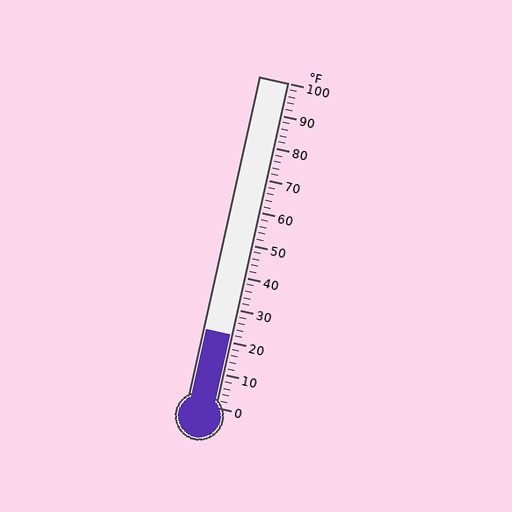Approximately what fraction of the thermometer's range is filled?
The thermometer is filled to approximately 20% of its range.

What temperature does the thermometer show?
The thermometer shows approximately 22°F.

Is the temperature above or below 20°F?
The temperature is above 20°F.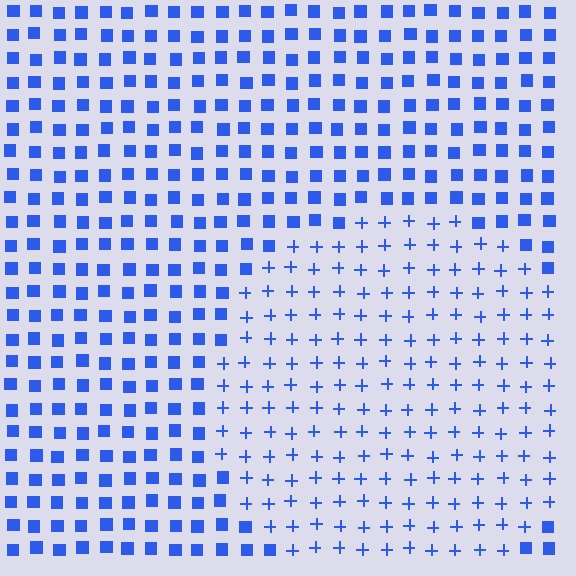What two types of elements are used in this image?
The image uses plus signs inside the circle region and squares outside it.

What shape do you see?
I see a circle.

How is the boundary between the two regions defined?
The boundary is defined by a change in element shape: plus signs inside vs. squares outside. All elements share the same color and spacing.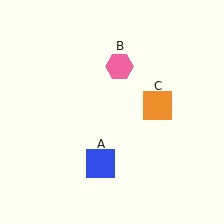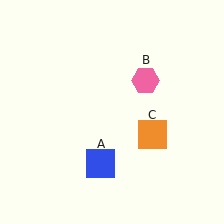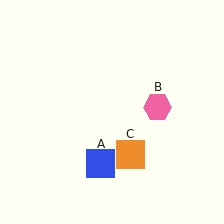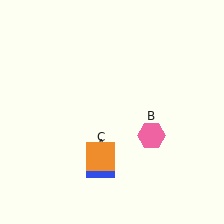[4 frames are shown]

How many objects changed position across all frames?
2 objects changed position: pink hexagon (object B), orange square (object C).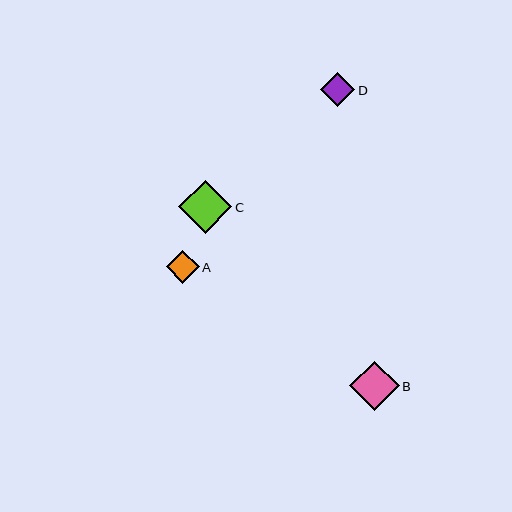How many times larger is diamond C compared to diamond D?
Diamond C is approximately 1.5 times the size of diamond D.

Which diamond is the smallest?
Diamond A is the smallest with a size of approximately 32 pixels.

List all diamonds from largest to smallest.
From largest to smallest: C, B, D, A.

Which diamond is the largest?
Diamond C is the largest with a size of approximately 53 pixels.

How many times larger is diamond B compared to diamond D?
Diamond B is approximately 1.4 times the size of diamond D.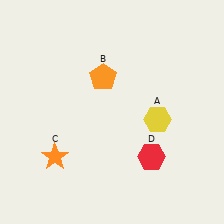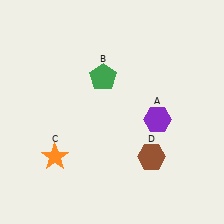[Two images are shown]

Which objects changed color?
A changed from yellow to purple. B changed from orange to green. D changed from red to brown.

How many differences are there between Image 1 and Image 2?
There are 3 differences between the two images.